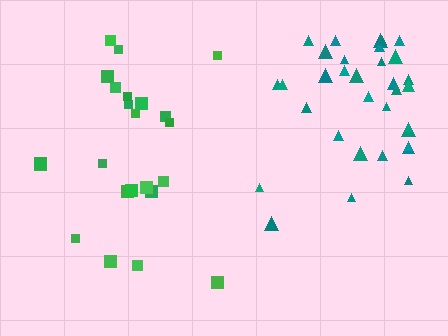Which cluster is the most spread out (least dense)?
Green.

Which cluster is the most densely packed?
Teal.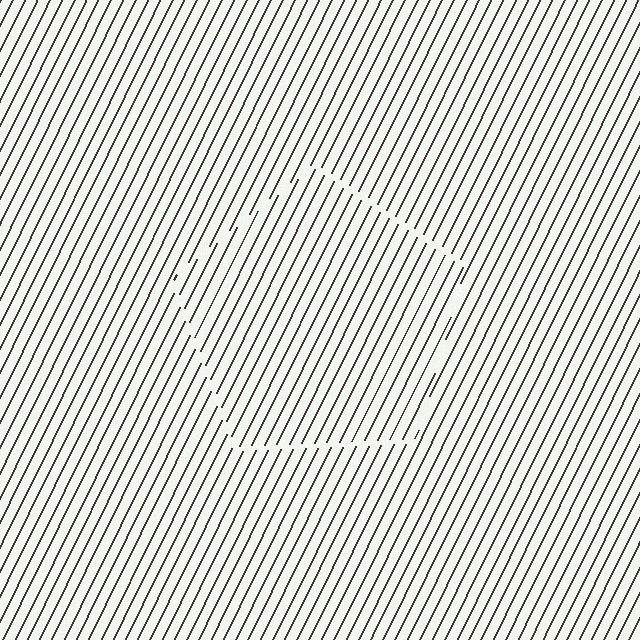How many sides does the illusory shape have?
5 sides — the line-ends trace a pentagon.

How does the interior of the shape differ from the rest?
The interior of the shape contains the same grating, shifted by half a period — the contour is defined by the phase discontinuity where line-ends from the inner and outer gratings abut.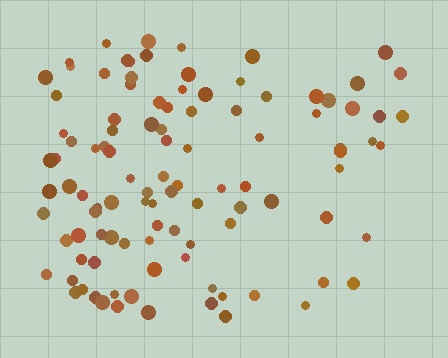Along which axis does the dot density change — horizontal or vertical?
Horizontal.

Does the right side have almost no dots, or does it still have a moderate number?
Still a moderate number, just noticeably fewer than the left.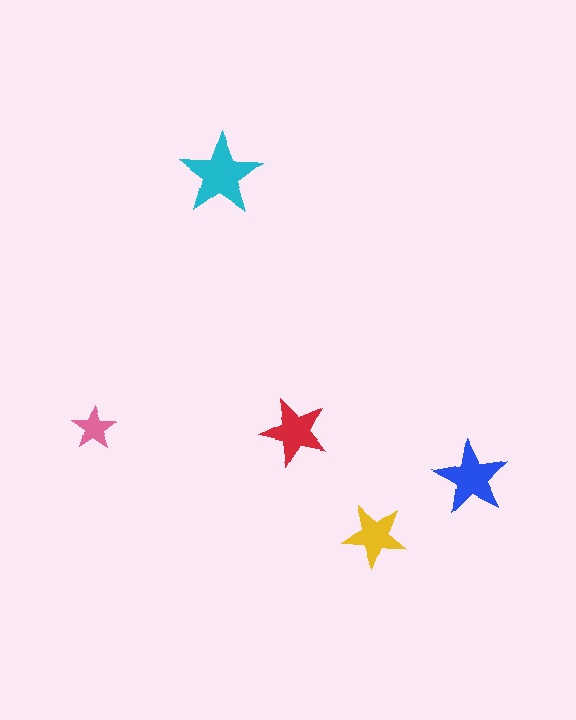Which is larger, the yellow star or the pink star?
The yellow one.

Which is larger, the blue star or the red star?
The blue one.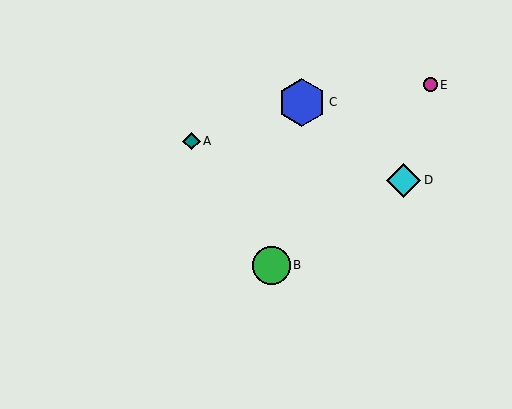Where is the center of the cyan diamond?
The center of the cyan diamond is at (404, 180).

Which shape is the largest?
The blue hexagon (labeled C) is the largest.